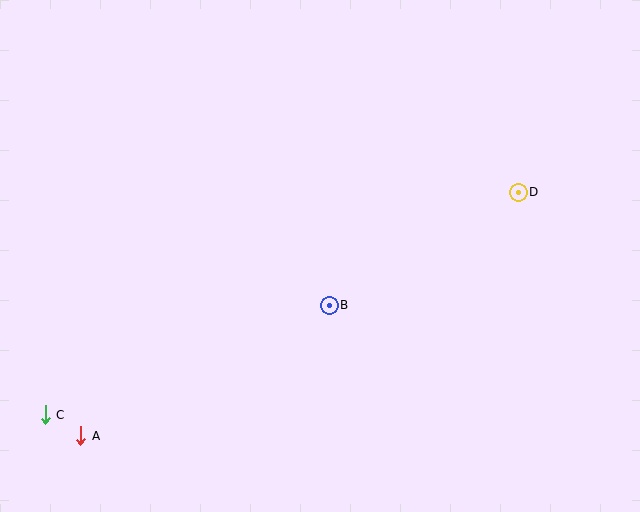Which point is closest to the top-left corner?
Point C is closest to the top-left corner.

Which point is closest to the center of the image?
Point B at (329, 305) is closest to the center.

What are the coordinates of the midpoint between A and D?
The midpoint between A and D is at (299, 314).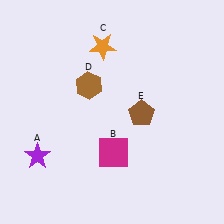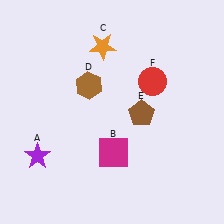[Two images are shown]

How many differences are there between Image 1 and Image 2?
There is 1 difference between the two images.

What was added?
A red circle (F) was added in Image 2.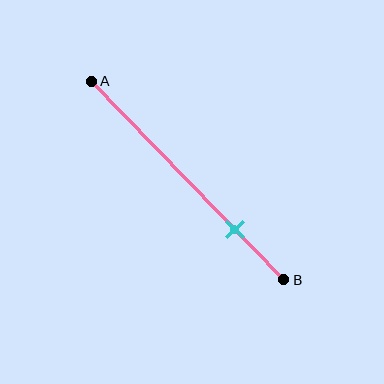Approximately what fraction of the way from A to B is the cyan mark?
The cyan mark is approximately 75% of the way from A to B.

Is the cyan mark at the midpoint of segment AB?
No, the mark is at about 75% from A, not at the 50% midpoint.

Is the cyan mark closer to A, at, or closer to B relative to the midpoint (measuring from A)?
The cyan mark is closer to point B than the midpoint of segment AB.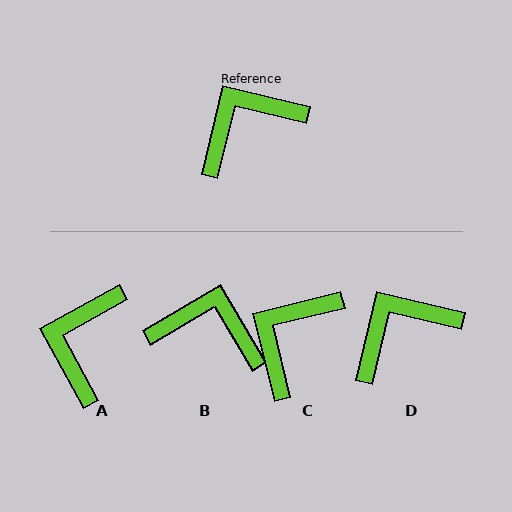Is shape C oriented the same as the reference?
No, it is off by about 27 degrees.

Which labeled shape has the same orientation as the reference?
D.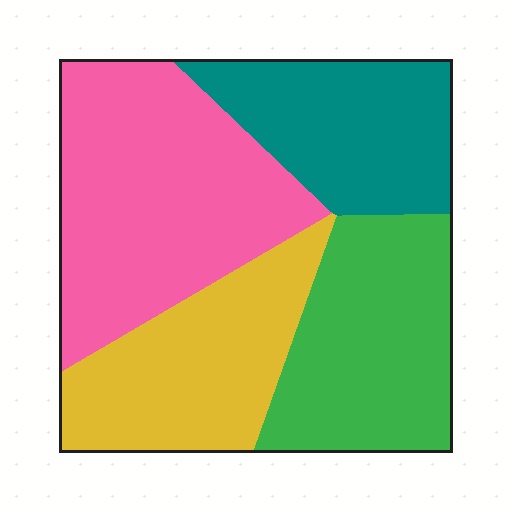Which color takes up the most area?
Pink, at roughly 35%.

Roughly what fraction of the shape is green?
Green takes up about one quarter (1/4) of the shape.